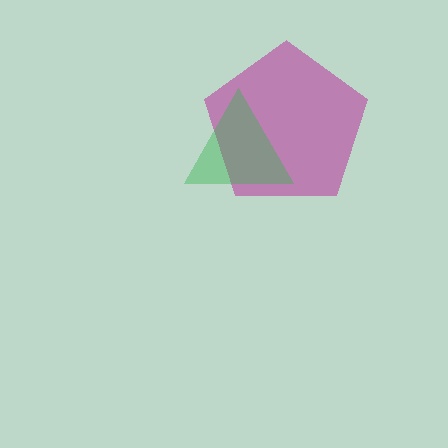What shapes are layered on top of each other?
The layered shapes are: a magenta pentagon, a green triangle.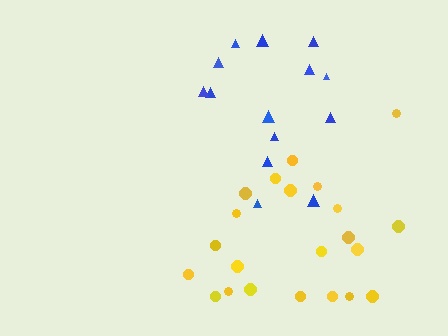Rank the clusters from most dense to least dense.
blue, yellow.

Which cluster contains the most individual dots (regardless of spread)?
Yellow (22).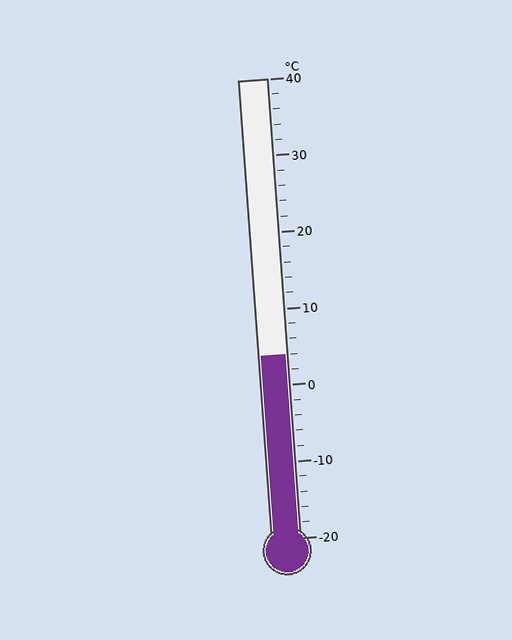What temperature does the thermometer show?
The thermometer shows approximately 4°C.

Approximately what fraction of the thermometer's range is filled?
The thermometer is filled to approximately 40% of its range.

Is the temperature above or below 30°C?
The temperature is below 30°C.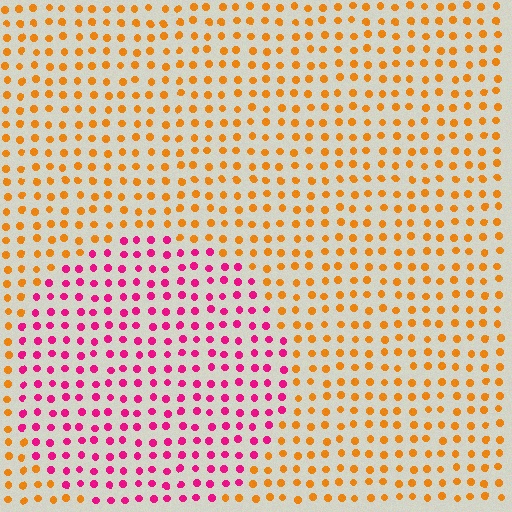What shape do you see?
I see a circle.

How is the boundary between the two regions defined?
The boundary is defined purely by a slight shift in hue (about 65 degrees). Spacing, size, and orientation are identical on both sides.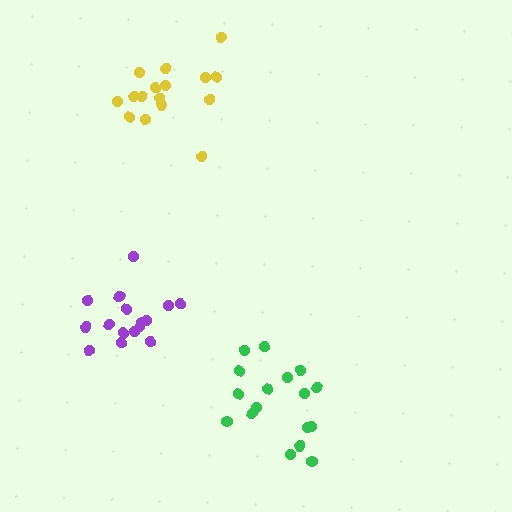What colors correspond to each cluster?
The clusters are colored: purple, yellow, green.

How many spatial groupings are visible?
There are 3 spatial groupings.